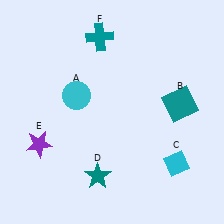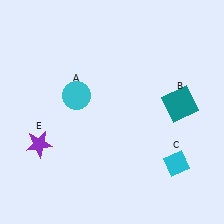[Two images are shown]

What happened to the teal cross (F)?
The teal cross (F) was removed in Image 2. It was in the top-left area of Image 1.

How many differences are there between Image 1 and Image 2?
There are 2 differences between the two images.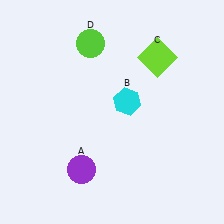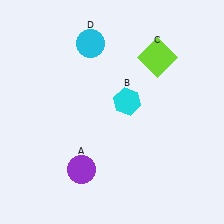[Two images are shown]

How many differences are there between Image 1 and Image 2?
There is 1 difference between the two images.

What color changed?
The circle (D) changed from lime in Image 1 to cyan in Image 2.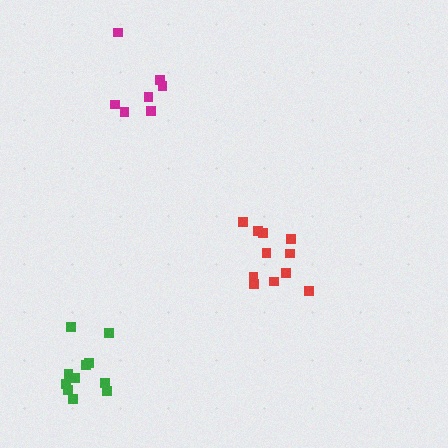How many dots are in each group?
Group 1: 7 dots, Group 2: 11 dots, Group 3: 11 dots (29 total).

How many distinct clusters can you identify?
There are 3 distinct clusters.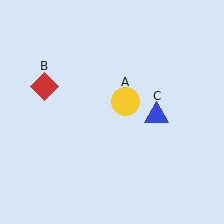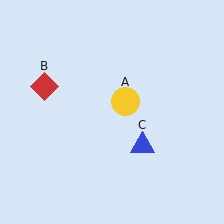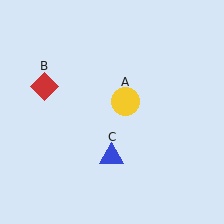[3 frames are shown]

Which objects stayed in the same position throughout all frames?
Yellow circle (object A) and red diamond (object B) remained stationary.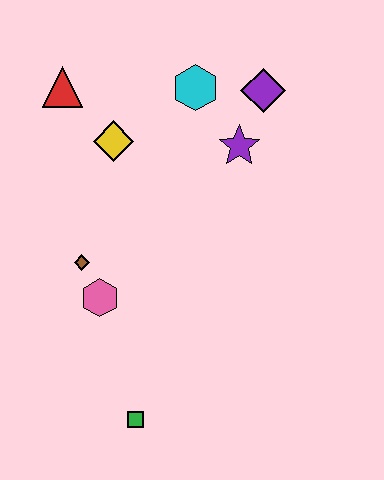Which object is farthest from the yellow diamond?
The green square is farthest from the yellow diamond.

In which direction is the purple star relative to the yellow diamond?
The purple star is to the right of the yellow diamond.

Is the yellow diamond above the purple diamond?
No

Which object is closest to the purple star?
The purple diamond is closest to the purple star.